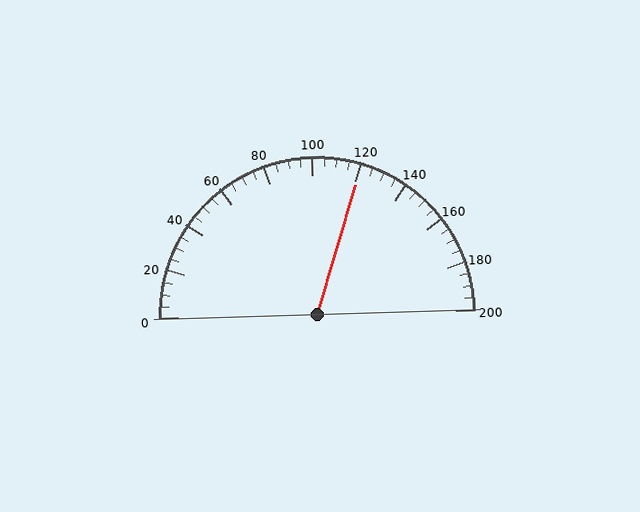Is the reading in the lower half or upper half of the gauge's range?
The reading is in the upper half of the range (0 to 200).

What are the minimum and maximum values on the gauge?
The gauge ranges from 0 to 200.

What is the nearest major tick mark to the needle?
The nearest major tick mark is 120.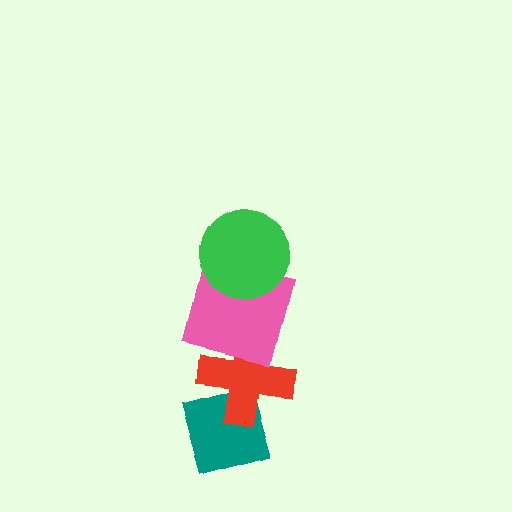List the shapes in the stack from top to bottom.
From top to bottom: the green circle, the pink square, the red cross, the teal diamond.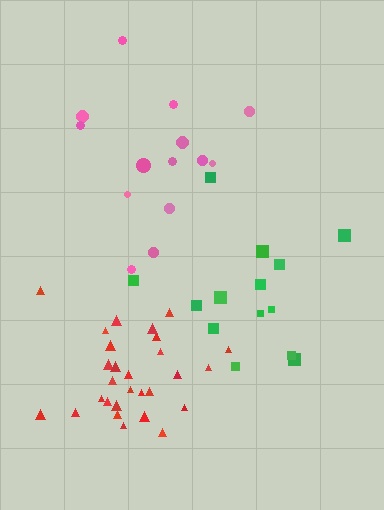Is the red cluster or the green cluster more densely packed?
Red.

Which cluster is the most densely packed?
Red.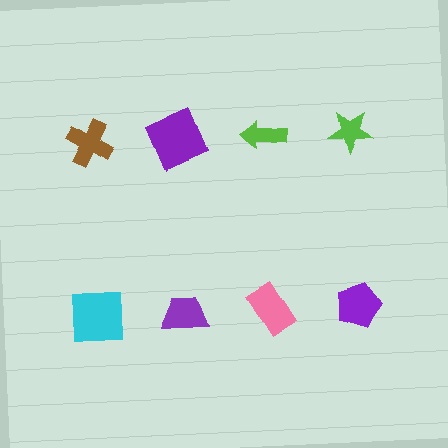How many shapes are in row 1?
4 shapes.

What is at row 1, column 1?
A brown cross.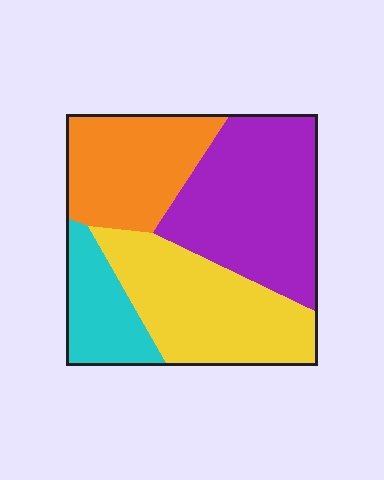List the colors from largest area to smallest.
From largest to smallest: purple, yellow, orange, cyan.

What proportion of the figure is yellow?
Yellow takes up about one third (1/3) of the figure.